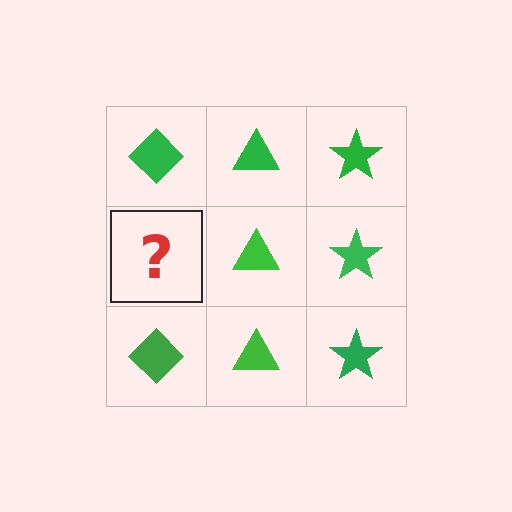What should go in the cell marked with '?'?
The missing cell should contain a green diamond.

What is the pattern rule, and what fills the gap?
The rule is that each column has a consistent shape. The gap should be filled with a green diamond.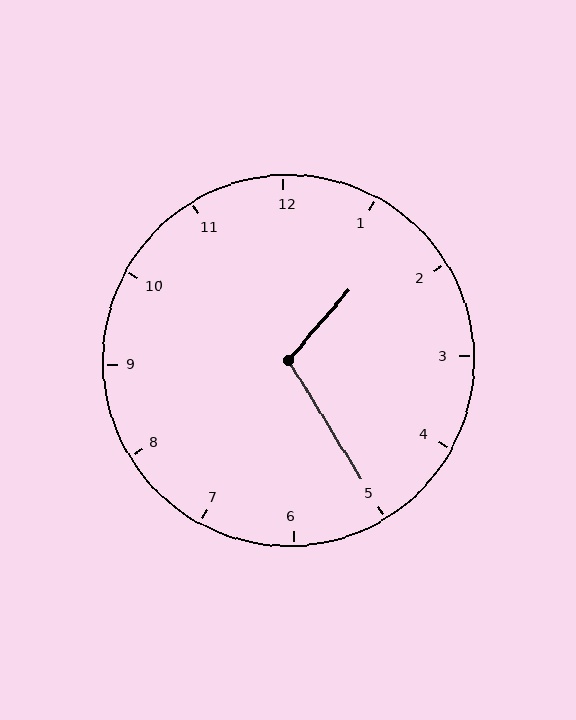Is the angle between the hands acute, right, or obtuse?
It is obtuse.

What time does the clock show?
1:25.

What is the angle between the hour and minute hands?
Approximately 108 degrees.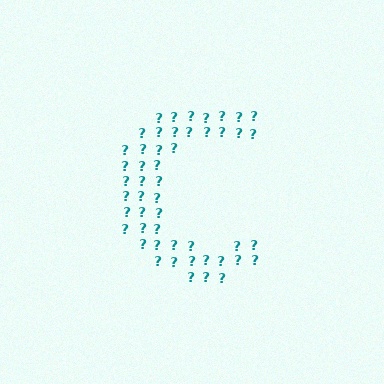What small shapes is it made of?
It is made of small question marks.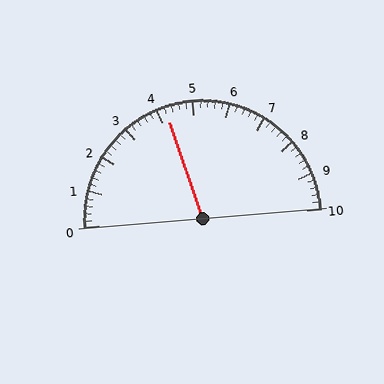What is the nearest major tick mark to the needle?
The nearest major tick mark is 4.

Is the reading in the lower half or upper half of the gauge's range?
The reading is in the lower half of the range (0 to 10).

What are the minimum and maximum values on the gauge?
The gauge ranges from 0 to 10.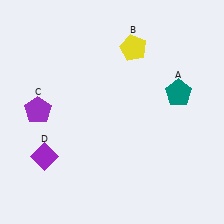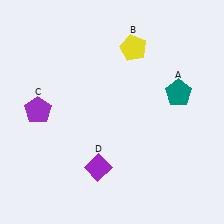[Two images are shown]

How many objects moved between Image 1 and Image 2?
1 object moved between the two images.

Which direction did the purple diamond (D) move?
The purple diamond (D) moved right.